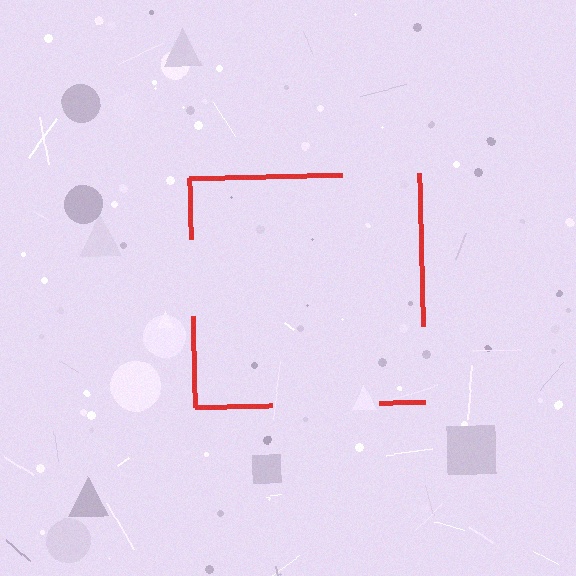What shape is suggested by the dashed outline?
The dashed outline suggests a square.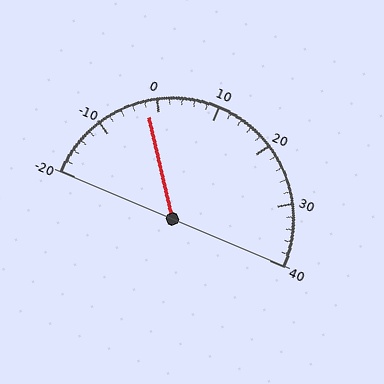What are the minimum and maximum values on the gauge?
The gauge ranges from -20 to 40.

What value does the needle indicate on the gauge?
The needle indicates approximately -2.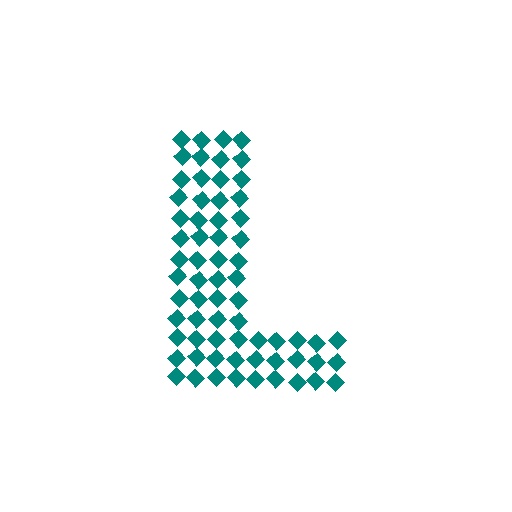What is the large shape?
The large shape is the letter L.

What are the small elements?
The small elements are diamonds.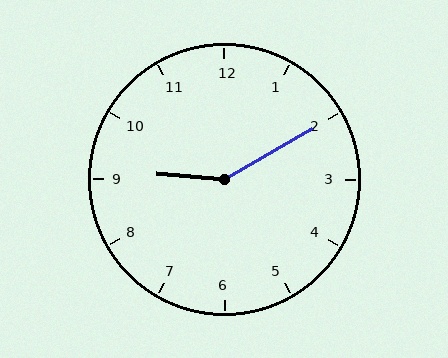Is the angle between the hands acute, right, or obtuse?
It is obtuse.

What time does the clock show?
9:10.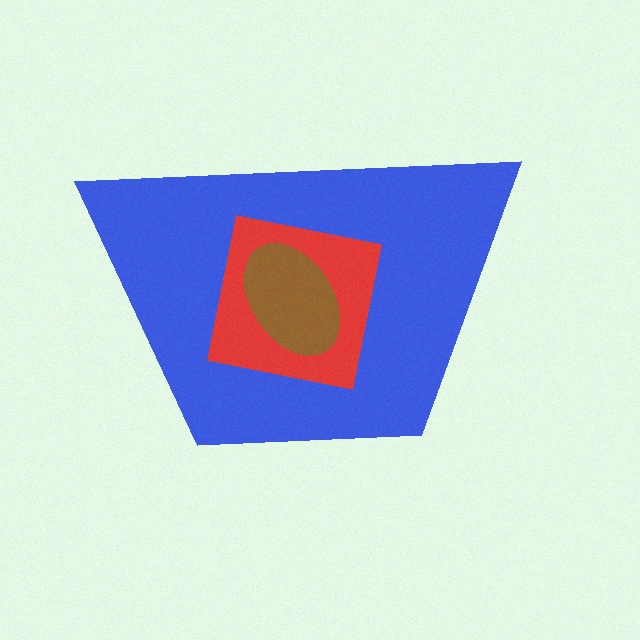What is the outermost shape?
The blue trapezoid.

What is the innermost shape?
The brown ellipse.